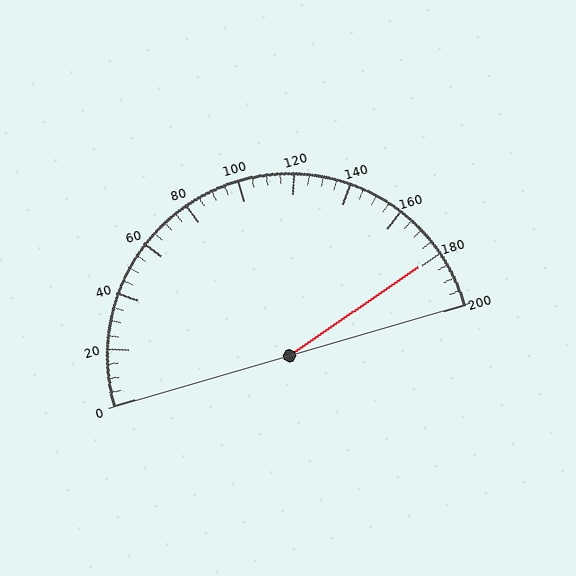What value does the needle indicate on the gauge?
The needle indicates approximately 180.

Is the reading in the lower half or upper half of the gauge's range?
The reading is in the upper half of the range (0 to 200).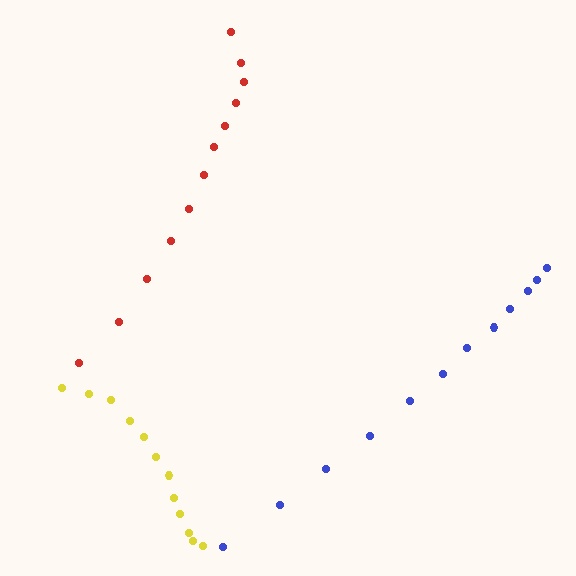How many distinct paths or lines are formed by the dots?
There are 3 distinct paths.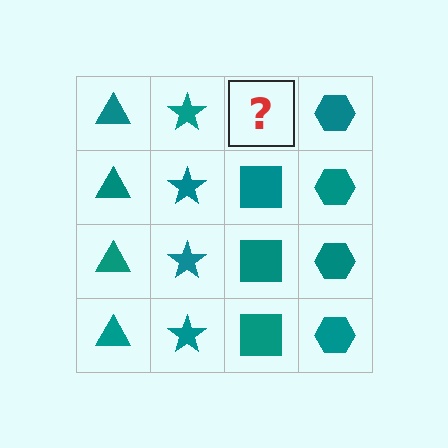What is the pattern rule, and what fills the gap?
The rule is that each column has a consistent shape. The gap should be filled with a teal square.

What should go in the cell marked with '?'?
The missing cell should contain a teal square.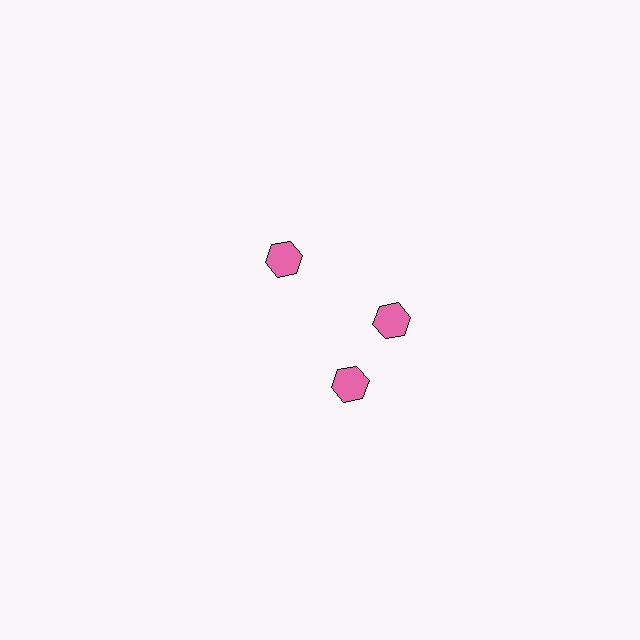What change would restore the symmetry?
The symmetry would be restored by rotating it back into even spacing with its neighbors so that all 3 hexagons sit at equal angles and equal distance from the center.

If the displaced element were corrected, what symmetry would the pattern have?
It would have 3-fold rotational symmetry — the pattern would map onto itself every 120 degrees.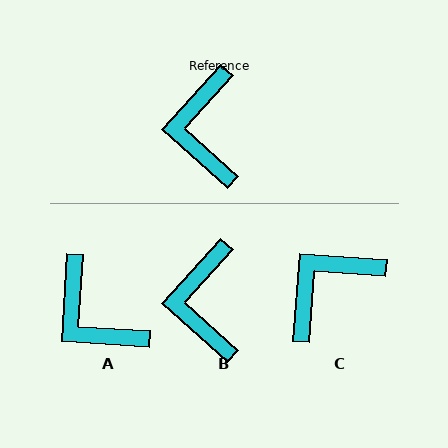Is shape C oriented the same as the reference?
No, it is off by about 52 degrees.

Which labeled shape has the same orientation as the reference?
B.